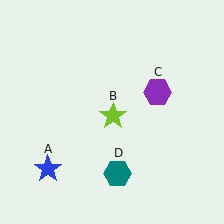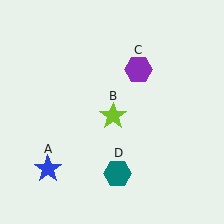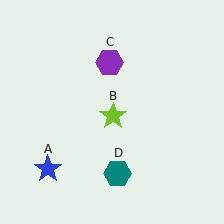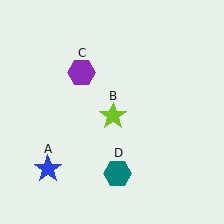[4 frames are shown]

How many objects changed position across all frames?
1 object changed position: purple hexagon (object C).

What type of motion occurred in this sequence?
The purple hexagon (object C) rotated counterclockwise around the center of the scene.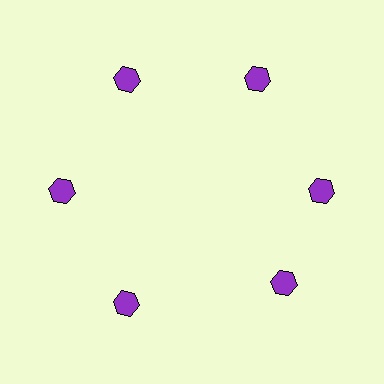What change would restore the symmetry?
The symmetry would be restored by rotating it back into even spacing with its neighbors so that all 6 hexagons sit at equal angles and equal distance from the center.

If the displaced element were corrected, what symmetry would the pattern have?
It would have 6-fold rotational symmetry — the pattern would map onto itself every 60 degrees.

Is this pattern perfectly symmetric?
No. The 6 purple hexagons are arranged in a ring, but one element near the 5 o'clock position is rotated out of alignment along the ring, breaking the 6-fold rotational symmetry.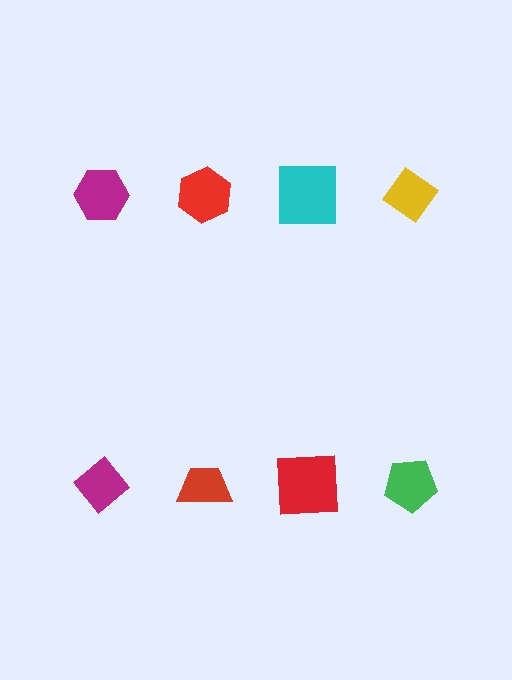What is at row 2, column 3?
A red square.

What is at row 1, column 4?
A yellow diamond.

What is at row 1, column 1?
A magenta hexagon.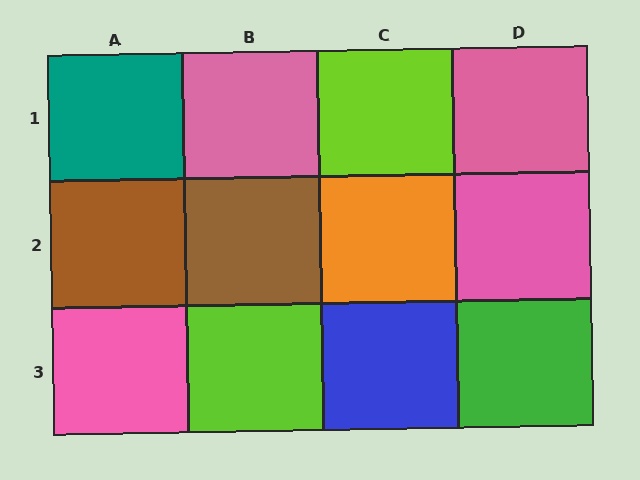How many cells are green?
1 cell is green.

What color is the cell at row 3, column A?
Pink.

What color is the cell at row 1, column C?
Lime.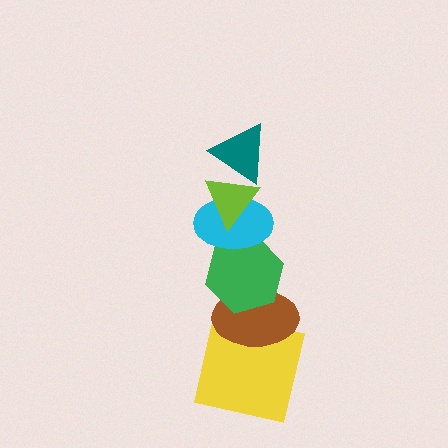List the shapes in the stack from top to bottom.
From top to bottom: the teal triangle, the lime triangle, the cyan ellipse, the green hexagon, the brown ellipse, the yellow square.